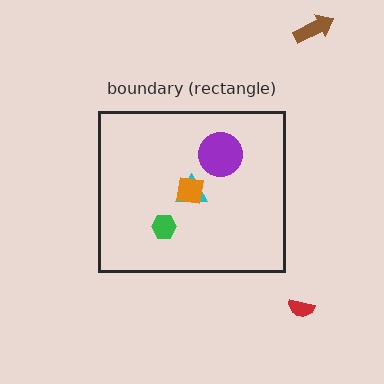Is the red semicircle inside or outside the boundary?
Outside.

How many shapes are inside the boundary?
4 inside, 2 outside.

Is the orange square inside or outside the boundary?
Inside.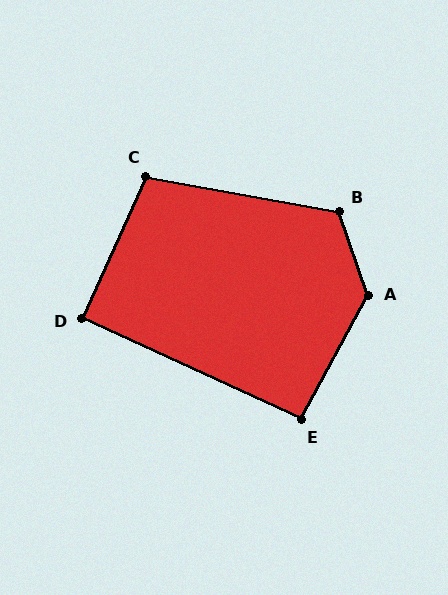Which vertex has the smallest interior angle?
D, at approximately 90 degrees.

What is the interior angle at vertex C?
Approximately 104 degrees (obtuse).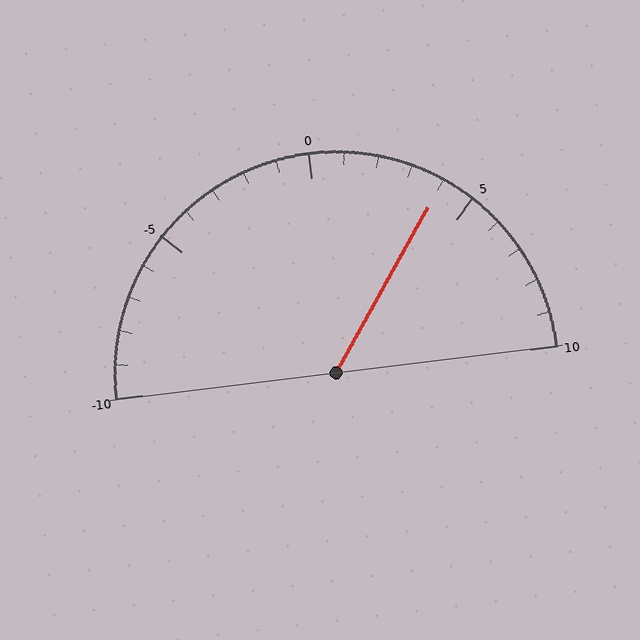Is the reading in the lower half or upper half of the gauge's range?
The reading is in the upper half of the range (-10 to 10).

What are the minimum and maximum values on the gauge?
The gauge ranges from -10 to 10.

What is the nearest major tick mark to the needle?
The nearest major tick mark is 5.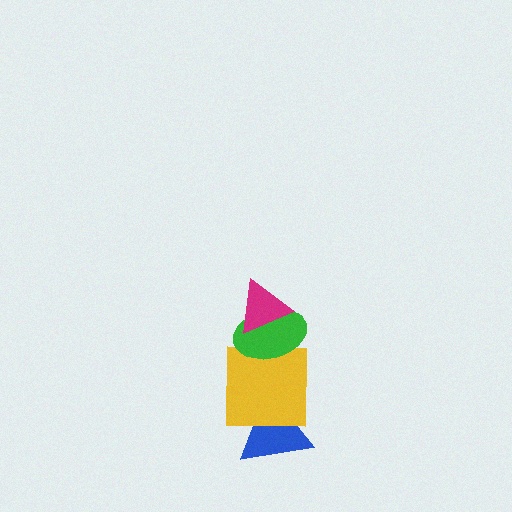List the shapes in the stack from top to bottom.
From top to bottom: the magenta triangle, the green ellipse, the yellow square, the blue triangle.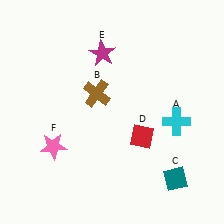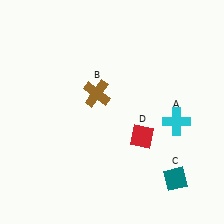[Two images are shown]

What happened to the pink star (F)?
The pink star (F) was removed in Image 2. It was in the bottom-left area of Image 1.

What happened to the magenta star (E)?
The magenta star (E) was removed in Image 2. It was in the top-left area of Image 1.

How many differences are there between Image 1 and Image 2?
There are 2 differences between the two images.